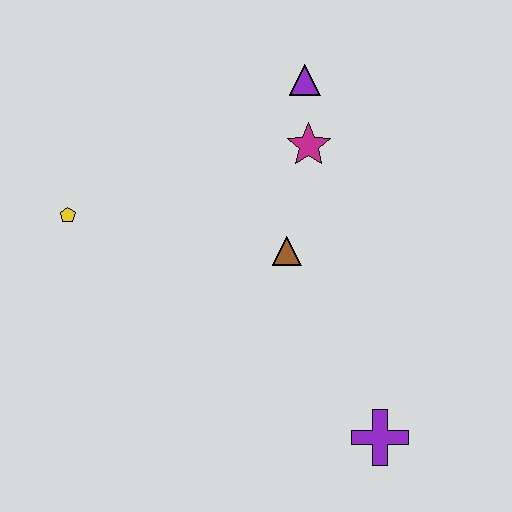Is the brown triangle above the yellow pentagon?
No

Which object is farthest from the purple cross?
The yellow pentagon is farthest from the purple cross.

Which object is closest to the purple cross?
The brown triangle is closest to the purple cross.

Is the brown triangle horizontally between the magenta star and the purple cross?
No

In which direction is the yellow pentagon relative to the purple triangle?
The yellow pentagon is to the left of the purple triangle.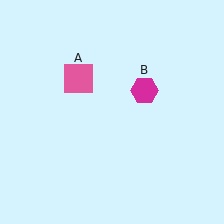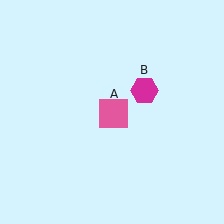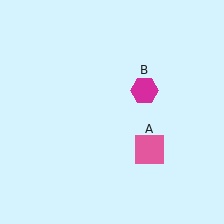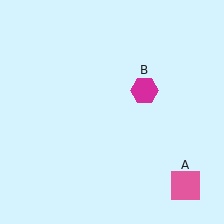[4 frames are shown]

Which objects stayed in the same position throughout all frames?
Magenta hexagon (object B) remained stationary.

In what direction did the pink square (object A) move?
The pink square (object A) moved down and to the right.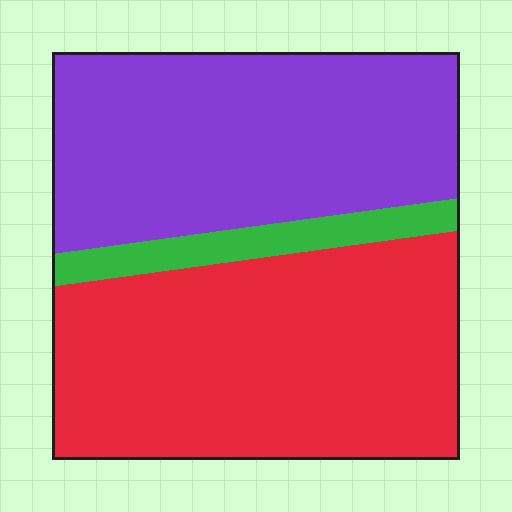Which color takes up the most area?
Red, at roughly 50%.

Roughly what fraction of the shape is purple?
Purple takes up between a third and a half of the shape.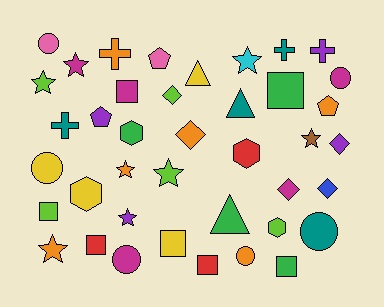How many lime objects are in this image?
There are 5 lime objects.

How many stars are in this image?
There are 8 stars.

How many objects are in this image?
There are 40 objects.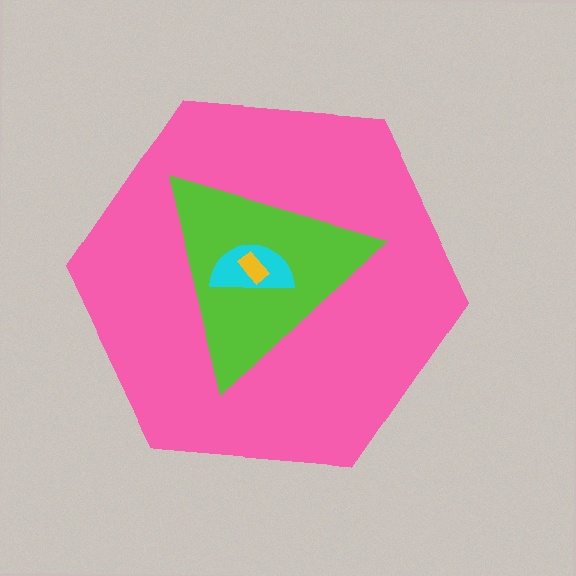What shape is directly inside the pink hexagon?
The lime triangle.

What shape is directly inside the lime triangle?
The cyan semicircle.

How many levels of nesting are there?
4.